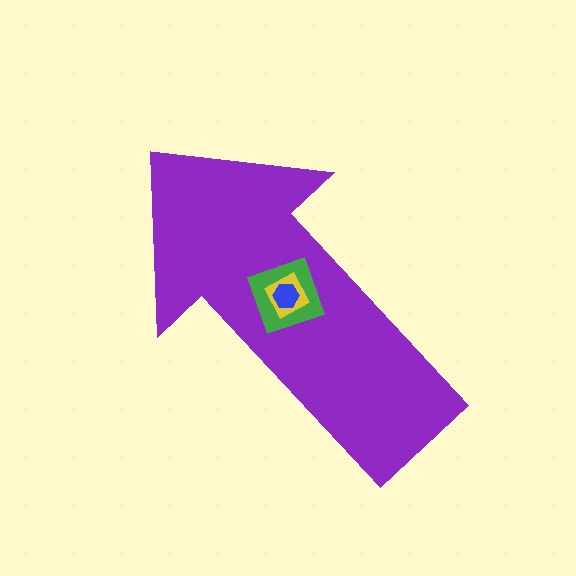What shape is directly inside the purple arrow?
The green diamond.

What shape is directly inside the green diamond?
The yellow square.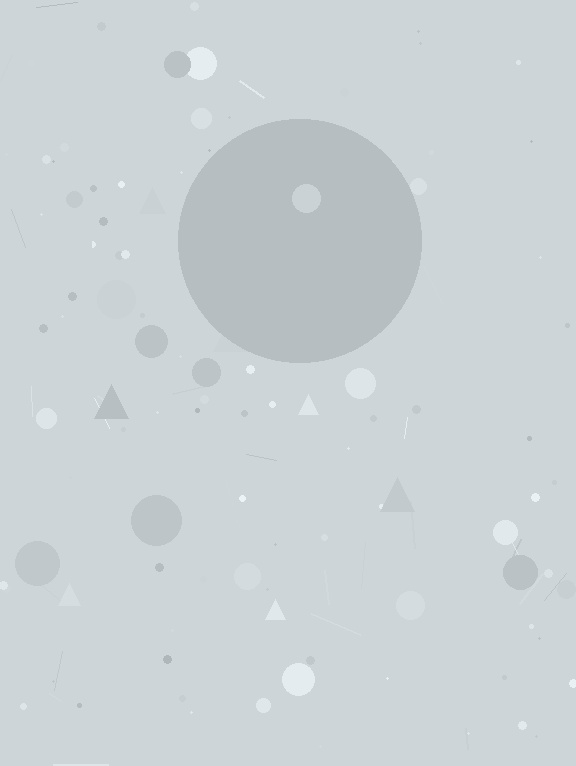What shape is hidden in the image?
A circle is hidden in the image.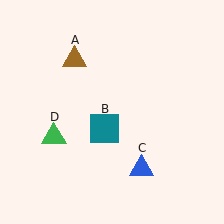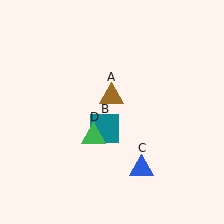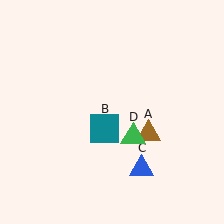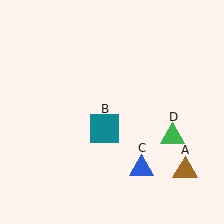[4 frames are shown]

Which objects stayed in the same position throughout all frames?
Teal square (object B) and blue triangle (object C) remained stationary.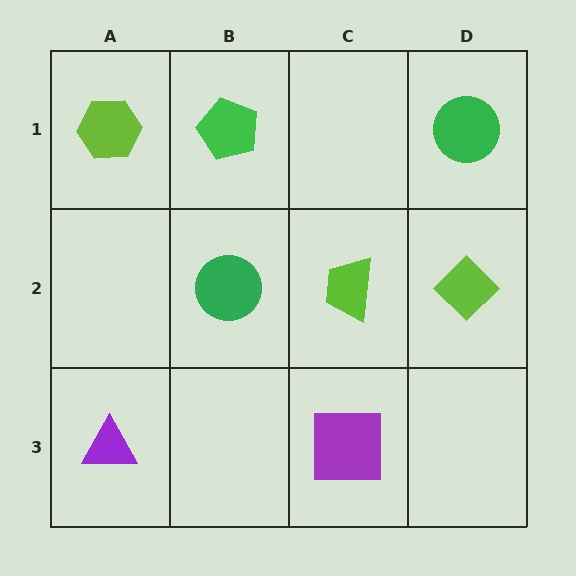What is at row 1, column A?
A lime hexagon.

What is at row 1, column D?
A green circle.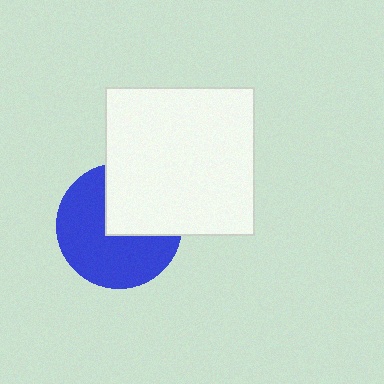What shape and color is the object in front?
The object in front is a white square.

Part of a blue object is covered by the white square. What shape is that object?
It is a circle.